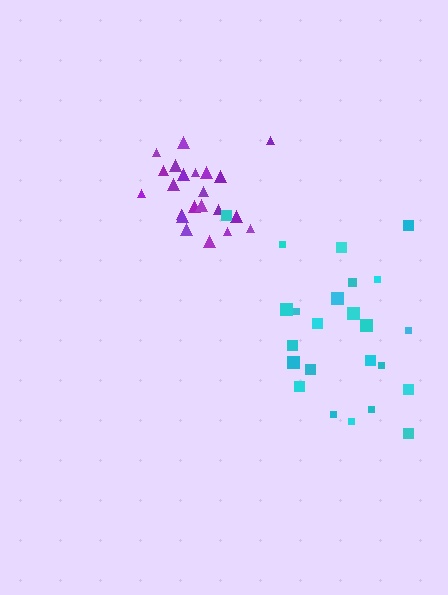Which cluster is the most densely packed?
Purple.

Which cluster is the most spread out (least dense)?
Cyan.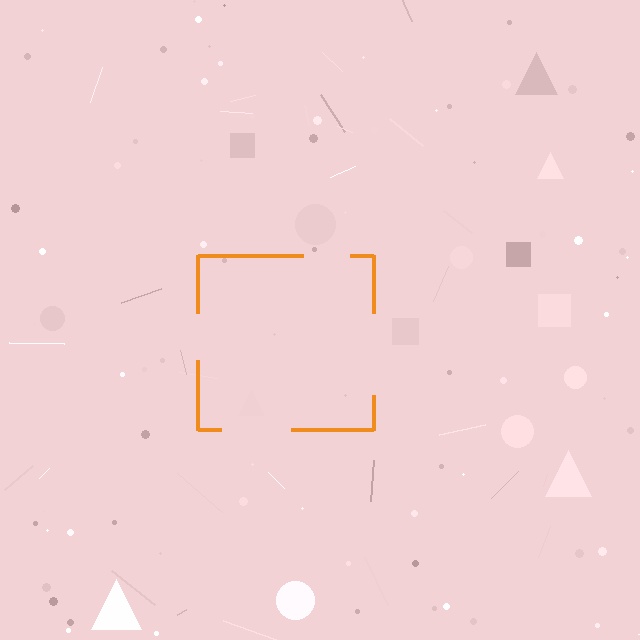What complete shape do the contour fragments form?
The contour fragments form a square.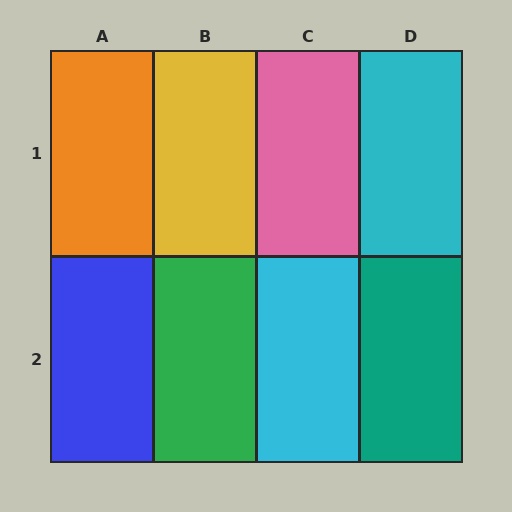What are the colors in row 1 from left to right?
Orange, yellow, pink, cyan.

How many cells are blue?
1 cell is blue.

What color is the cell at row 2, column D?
Teal.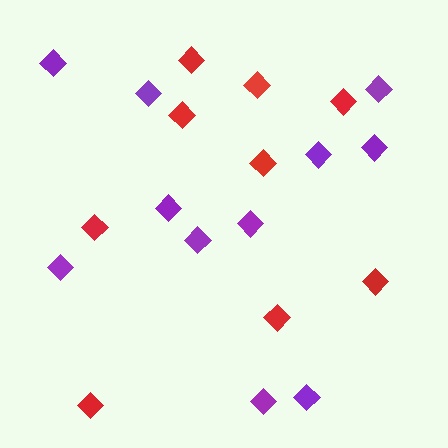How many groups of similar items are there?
There are 2 groups: one group of purple diamonds (11) and one group of red diamonds (9).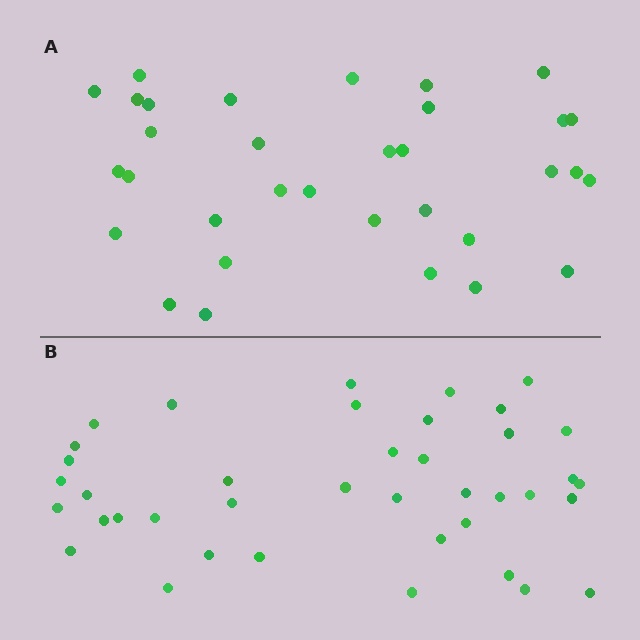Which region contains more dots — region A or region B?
Region B (the bottom region) has more dots.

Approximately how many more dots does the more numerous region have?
Region B has roughly 8 or so more dots than region A.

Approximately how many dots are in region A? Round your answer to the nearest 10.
About 30 dots. (The exact count is 33, which rounds to 30.)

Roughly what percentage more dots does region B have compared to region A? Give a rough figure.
About 20% more.